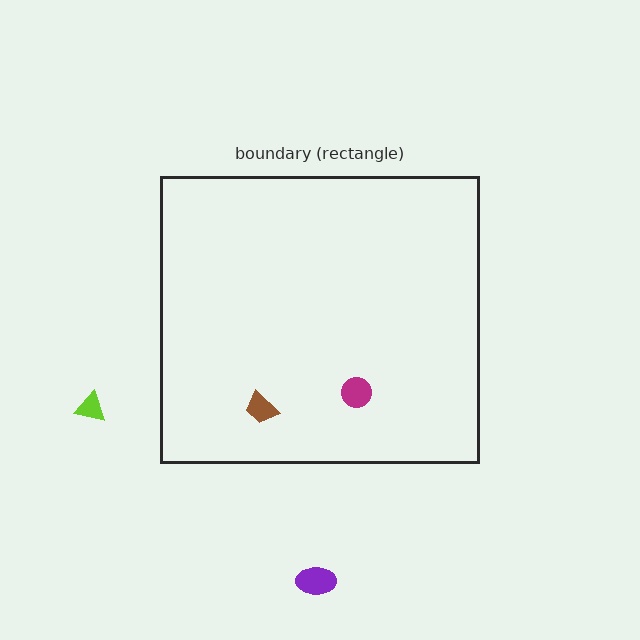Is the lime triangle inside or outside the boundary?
Outside.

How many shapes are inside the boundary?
2 inside, 2 outside.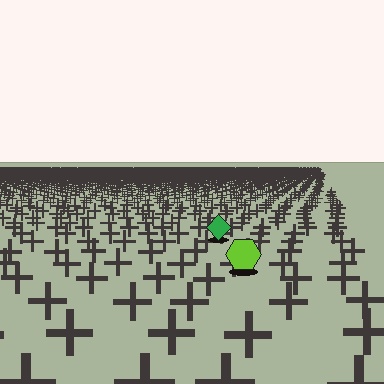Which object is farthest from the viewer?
The green diamond is farthest from the viewer. It appears smaller and the ground texture around it is denser.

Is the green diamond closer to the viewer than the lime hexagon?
No. The lime hexagon is closer — you can tell from the texture gradient: the ground texture is coarser near it.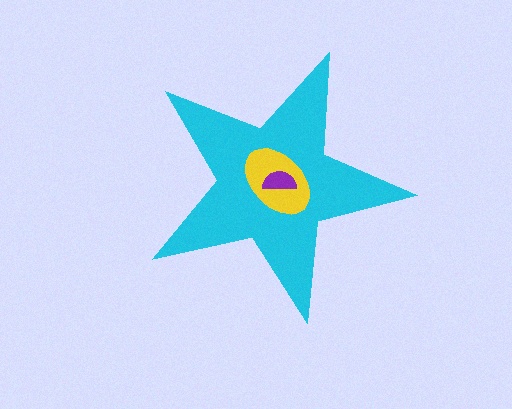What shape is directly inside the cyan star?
The yellow ellipse.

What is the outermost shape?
The cyan star.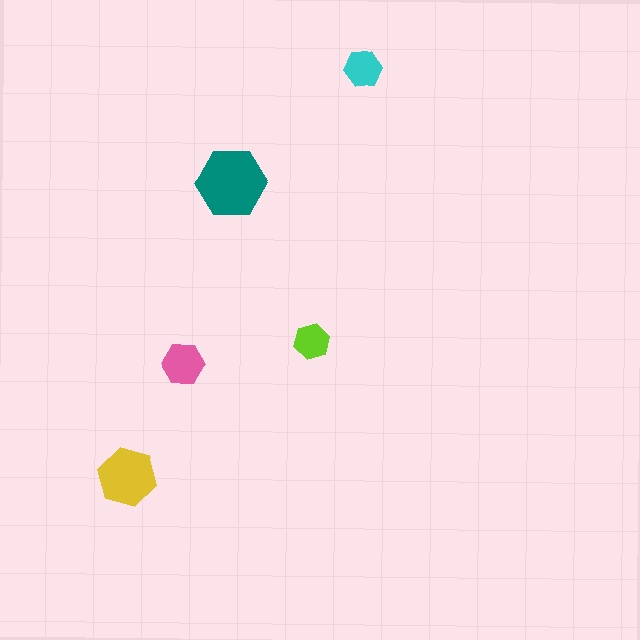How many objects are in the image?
There are 5 objects in the image.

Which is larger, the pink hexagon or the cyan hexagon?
The pink one.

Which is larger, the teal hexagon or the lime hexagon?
The teal one.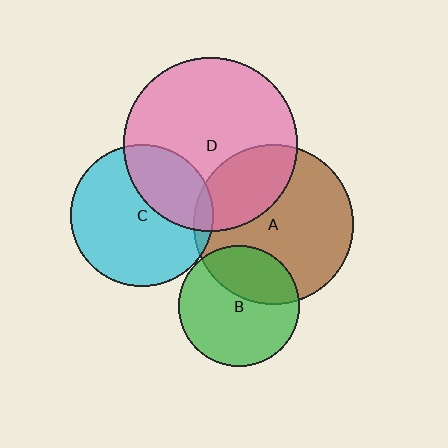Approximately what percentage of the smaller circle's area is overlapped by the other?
Approximately 35%.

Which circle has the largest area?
Circle D (pink).